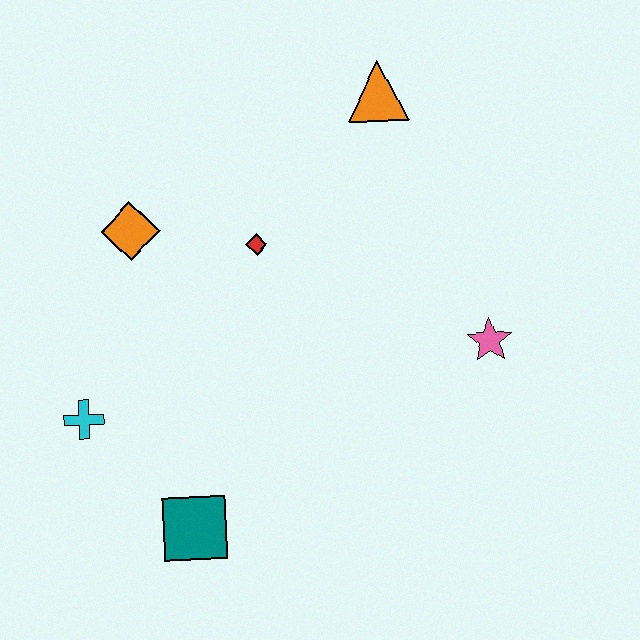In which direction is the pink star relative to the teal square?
The pink star is to the right of the teal square.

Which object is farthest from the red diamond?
The teal square is farthest from the red diamond.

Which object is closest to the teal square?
The cyan cross is closest to the teal square.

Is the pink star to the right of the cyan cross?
Yes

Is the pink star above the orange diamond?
No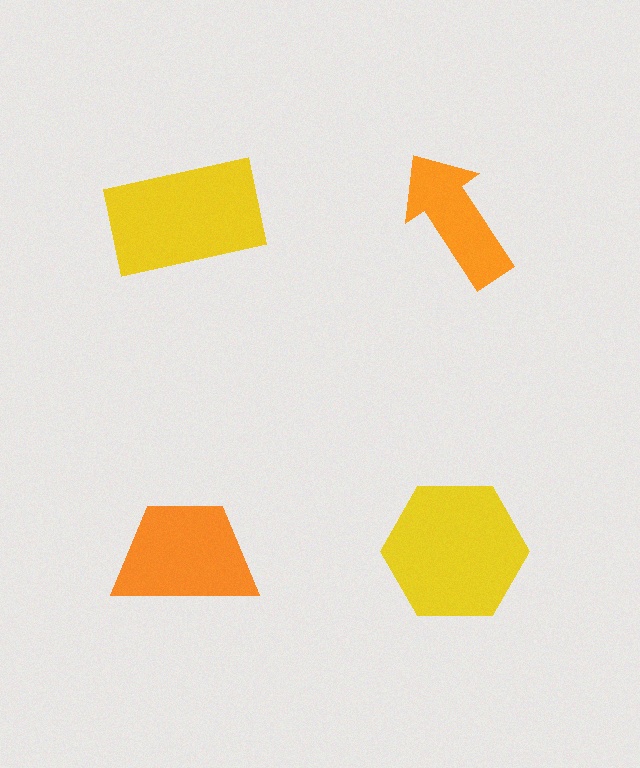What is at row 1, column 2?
An orange arrow.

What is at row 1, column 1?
A yellow rectangle.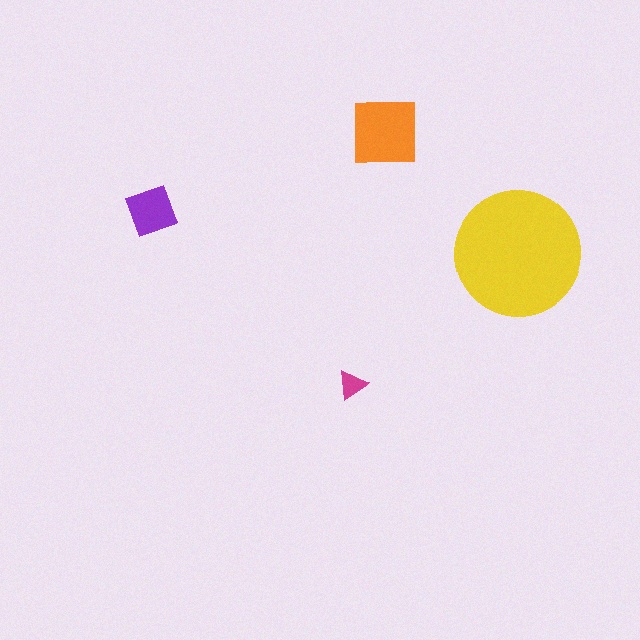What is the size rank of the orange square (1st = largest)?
2nd.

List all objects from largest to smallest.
The yellow circle, the orange square, the purple diamond, the magenta triangle.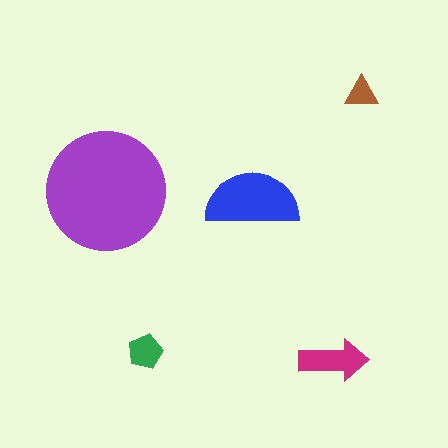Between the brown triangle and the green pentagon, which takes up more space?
The green pentagon.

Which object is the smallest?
The brown triangle.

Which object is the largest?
The purple circle.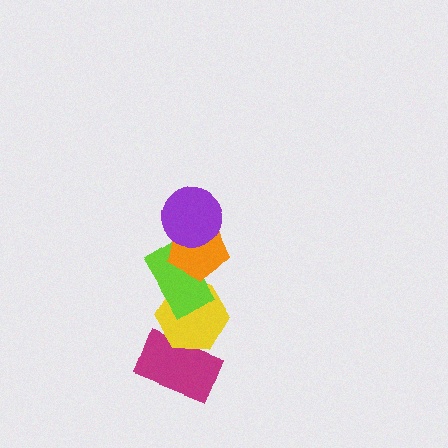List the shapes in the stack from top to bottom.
From top to bottom: the purple circle, the orange pentagon, the lime rectangle, the yellow hexagon, the magenta rectangle.